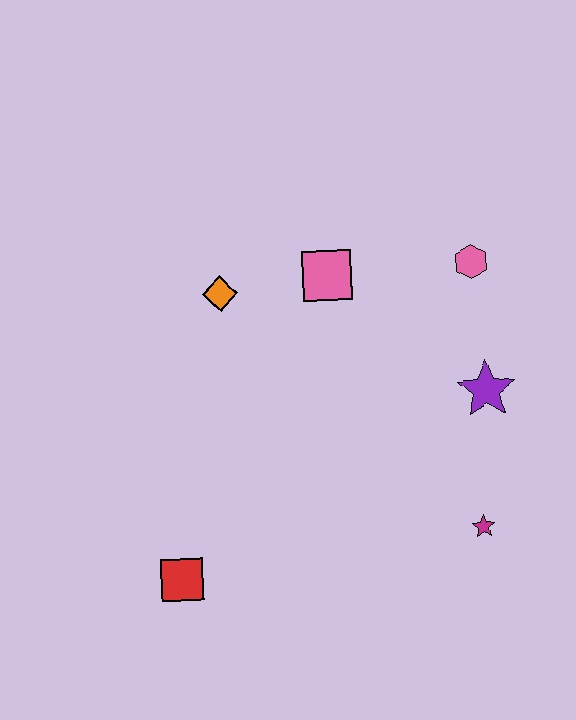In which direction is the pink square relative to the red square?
The pink square is above the red square.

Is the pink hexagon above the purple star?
Yes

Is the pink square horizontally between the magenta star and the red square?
Yes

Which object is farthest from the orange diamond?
The magenta star is farthest from the orange diamond.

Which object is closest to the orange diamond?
The pink square is closest to the orange diamond.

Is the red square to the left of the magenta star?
Yes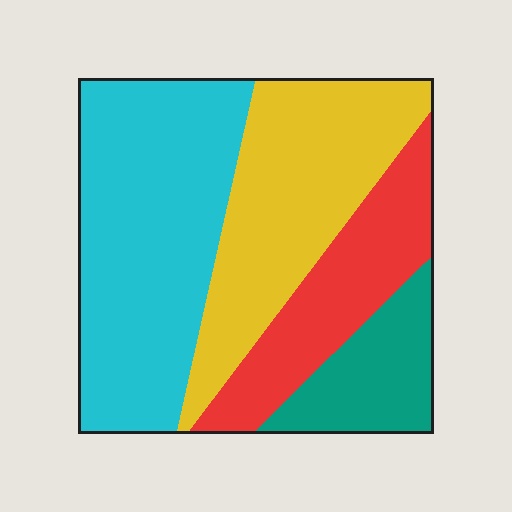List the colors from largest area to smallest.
From largest to smallest: cyan, yellow, red, teal.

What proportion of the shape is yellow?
Yellow takes up about one third (1/3) of the shape.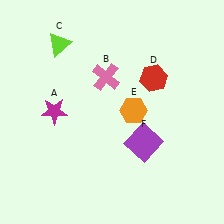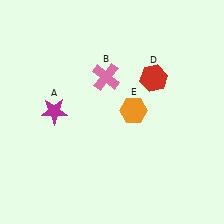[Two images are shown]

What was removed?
The purple square (F), the lime triangle (C) were removed in Image 2.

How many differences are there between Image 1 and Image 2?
There are 2 differences between the two images.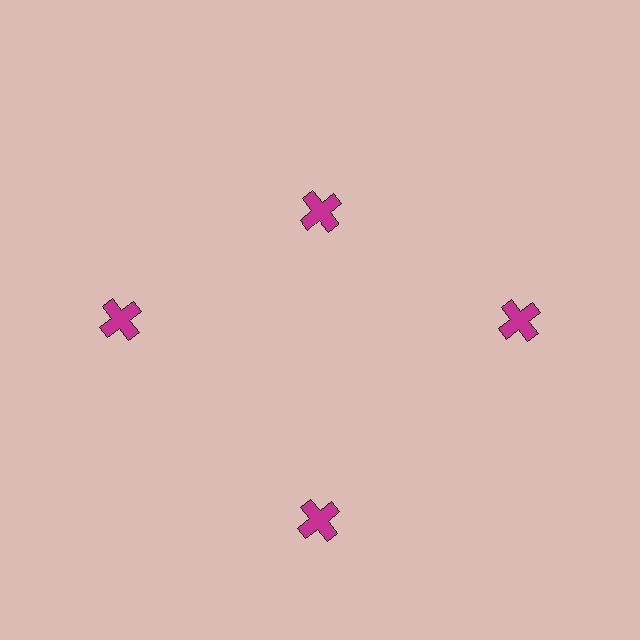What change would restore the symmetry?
The symmetry would be restored by moving it outward, back onto the ring so that all 4 crosses sit at equal angles and equal distance from the center.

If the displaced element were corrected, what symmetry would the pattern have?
It would have 4-fold rotational symmetry — the pattern would map onto itself every 90 degrees.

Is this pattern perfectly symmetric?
No. The 4 magenta crosses are arranged in a ring, but one element near the 12 o'clock position is pulled inward toward the center, breaking the 4-fold rotational symmetry.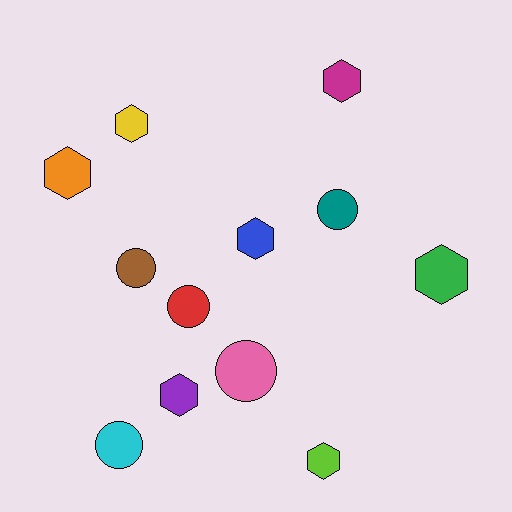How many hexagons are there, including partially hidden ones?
There are 7 hexagons.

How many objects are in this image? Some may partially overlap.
There are 12 objects.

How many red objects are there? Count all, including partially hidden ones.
There is 1 red object.